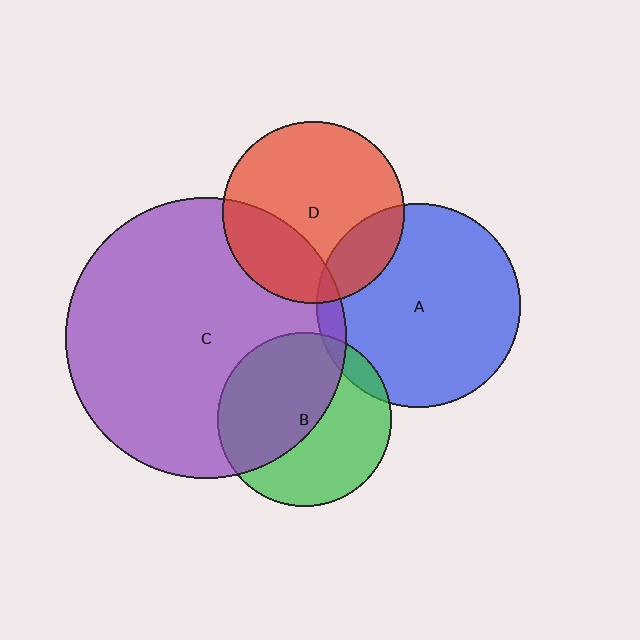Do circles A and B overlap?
Yes.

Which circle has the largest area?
Circle C (purple).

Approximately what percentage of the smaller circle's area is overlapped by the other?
Approximately 10%.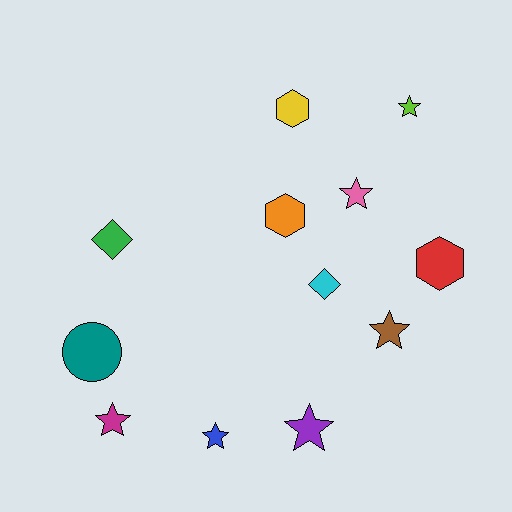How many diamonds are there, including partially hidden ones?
There are 2 diamonds.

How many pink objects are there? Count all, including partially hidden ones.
There is 1 pink object.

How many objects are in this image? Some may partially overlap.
There are 12 objects.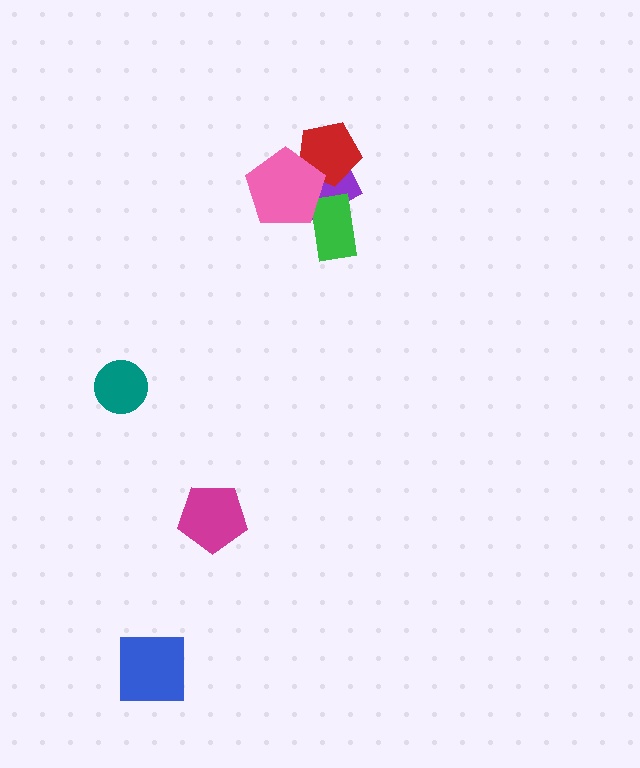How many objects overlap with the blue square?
0 objects overlap with the blue square.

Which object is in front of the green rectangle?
The pink pentagon is in front of the green rectangle.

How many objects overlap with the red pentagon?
2 objects overlap with the red pentagon.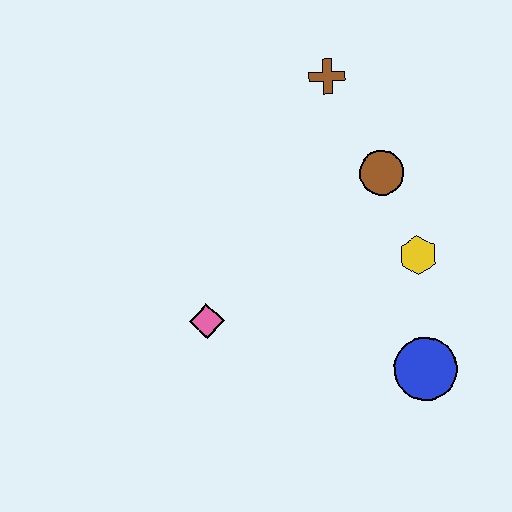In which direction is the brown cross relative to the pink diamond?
The brown cross is above the pink diamond.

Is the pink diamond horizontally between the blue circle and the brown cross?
No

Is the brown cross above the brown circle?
Yes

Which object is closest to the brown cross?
The brown circle is closest to the brown cross.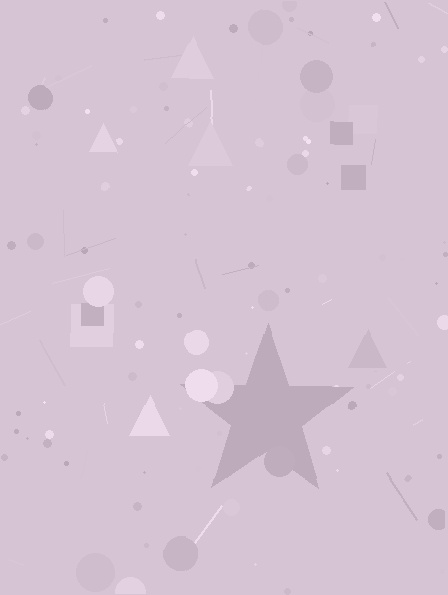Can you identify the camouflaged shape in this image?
The camouflaged shape is a star.